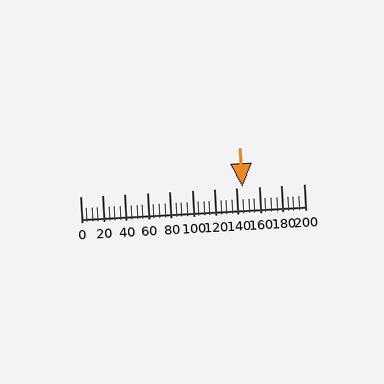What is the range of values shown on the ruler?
The ruler shows values from 0 to 200.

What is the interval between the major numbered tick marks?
The major tick marks are spaced 20 units apart.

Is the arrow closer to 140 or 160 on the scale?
The arrow is closer to 140.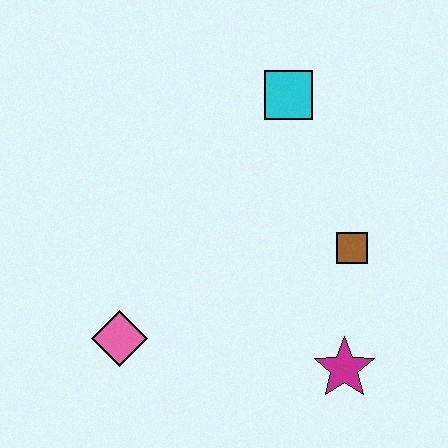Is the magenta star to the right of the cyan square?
Yes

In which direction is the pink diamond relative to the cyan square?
The pink diamond is below the cyan square.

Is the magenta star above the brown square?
No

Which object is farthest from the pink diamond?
The cyan square is farthest from the pink diamond.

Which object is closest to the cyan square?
The brown square is closest to the cyan square.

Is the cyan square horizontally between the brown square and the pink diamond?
Yes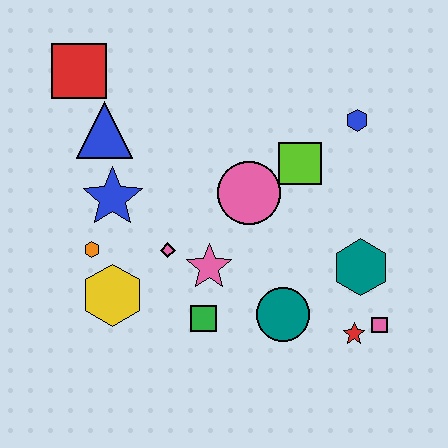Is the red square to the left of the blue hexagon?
Yes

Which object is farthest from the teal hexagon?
The red square is farthest from the teal hexagon.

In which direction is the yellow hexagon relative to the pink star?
The yellow hexagon is to the left of the pink star.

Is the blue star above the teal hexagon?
Yes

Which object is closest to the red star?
The pink square is closest to the red star.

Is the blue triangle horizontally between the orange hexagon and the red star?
Yes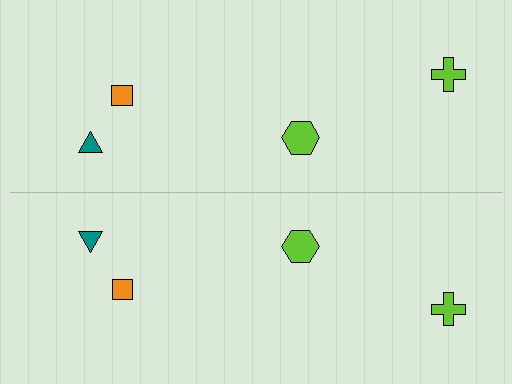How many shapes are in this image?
There are 8 shapes in this image.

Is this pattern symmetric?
Yes, this pattern has bilateral (reflection) symmetry.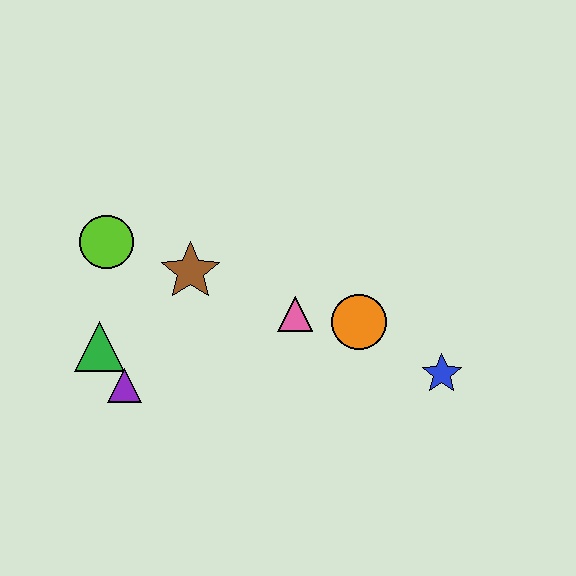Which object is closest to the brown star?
The lime circle is closest to the brown star.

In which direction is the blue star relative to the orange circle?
The blue star is to the right of the orange circle.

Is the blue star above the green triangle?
No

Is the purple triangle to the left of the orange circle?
Yes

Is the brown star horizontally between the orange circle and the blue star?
No